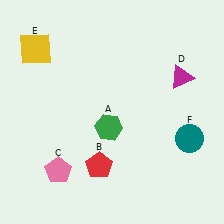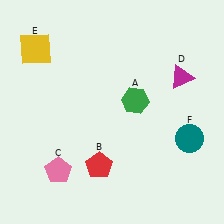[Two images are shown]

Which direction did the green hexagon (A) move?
The green hexagon (A) moved up.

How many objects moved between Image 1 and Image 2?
1 object moved between the two images.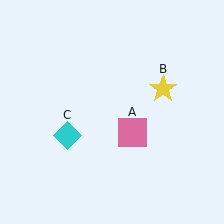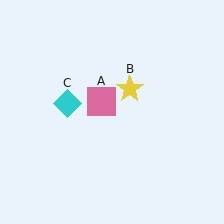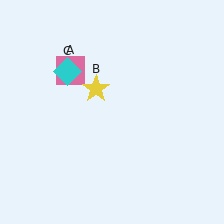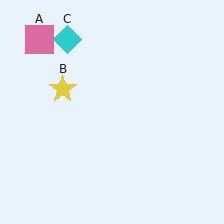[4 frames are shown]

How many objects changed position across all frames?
3 objects changed position: pink square (object A), yellow star (object B), cyan diamond (object C).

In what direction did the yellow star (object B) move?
The yellow star (object B) moved left.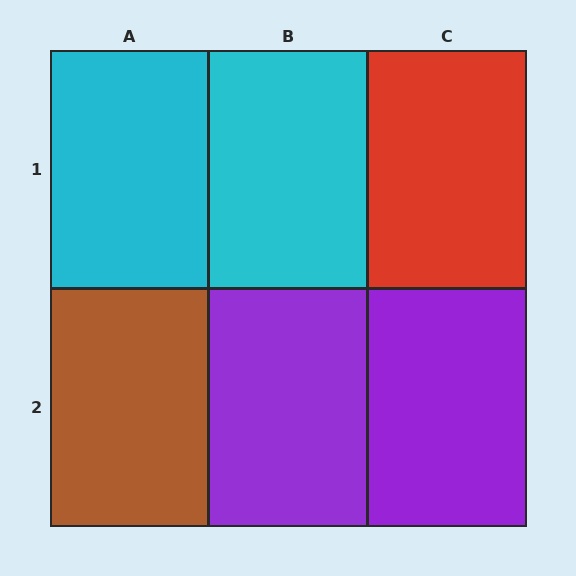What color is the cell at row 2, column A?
Brown.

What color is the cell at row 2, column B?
Purple.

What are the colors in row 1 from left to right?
Cyan, cyan, red.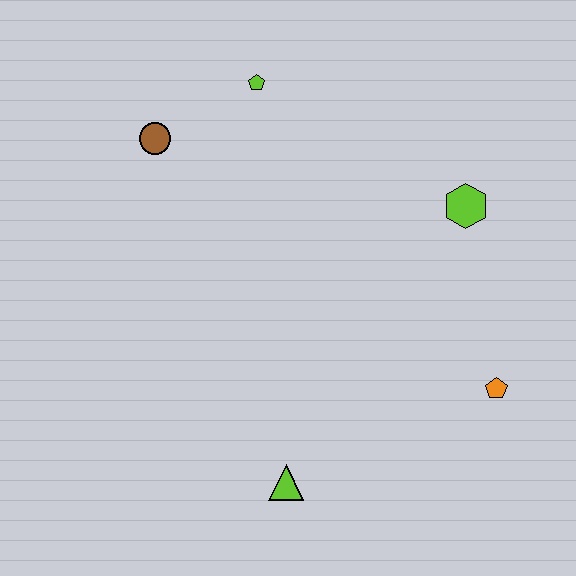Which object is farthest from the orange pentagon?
The brown circle is farthest from the orange pentagon.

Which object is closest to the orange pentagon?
The lime hexagon is closest to the orange pentagon.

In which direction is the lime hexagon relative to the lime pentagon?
The lime hexagon is to the right of the lime pentagon.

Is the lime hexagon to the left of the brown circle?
No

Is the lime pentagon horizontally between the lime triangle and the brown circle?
Yes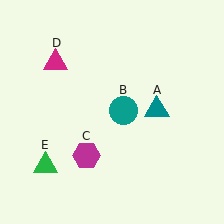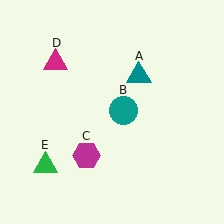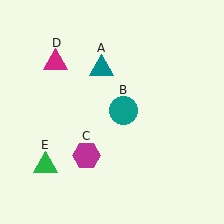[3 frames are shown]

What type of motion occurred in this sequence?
The teal triangle (object A) rotated counterclockwise around the center of the scene.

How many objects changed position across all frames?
1 object changed position: teal triangle (object A).